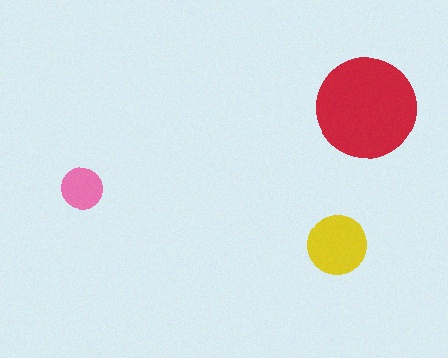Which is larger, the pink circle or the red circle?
The red one.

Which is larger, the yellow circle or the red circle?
The red one.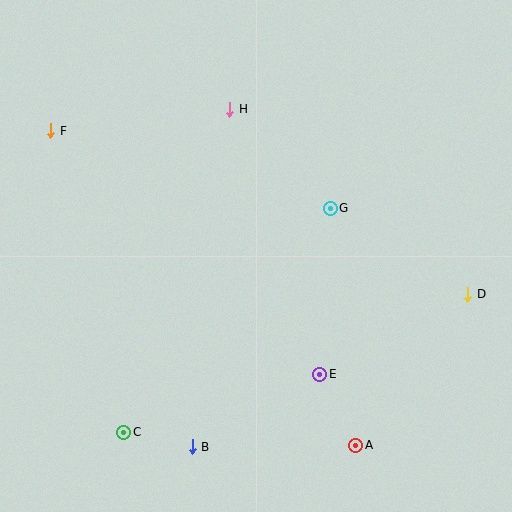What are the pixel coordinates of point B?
Point B is at (192, 447).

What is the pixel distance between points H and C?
The distance between H and C is 340 pixels.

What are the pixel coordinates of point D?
Point D is at (468, 294).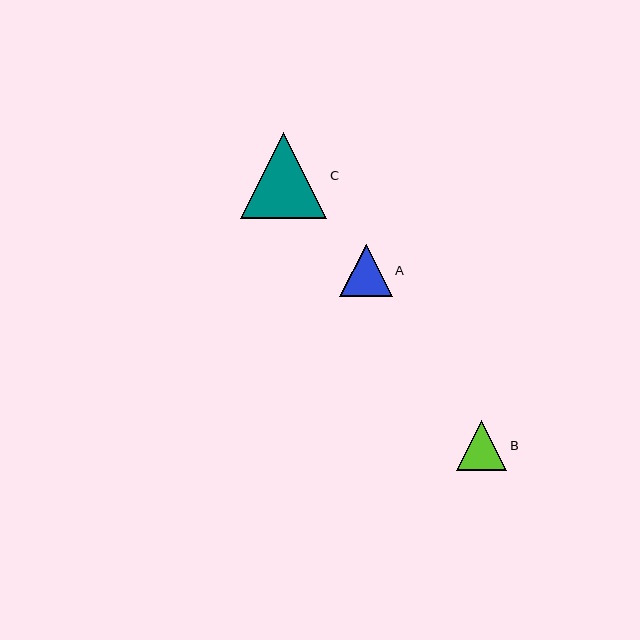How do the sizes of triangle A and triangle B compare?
Triangle A and triangle B are approximately the same size.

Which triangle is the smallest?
Triangle B is the smallest with a size of approximately 50 pixels.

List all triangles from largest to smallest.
From largest to smallest: C, A, B.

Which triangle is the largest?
Triangle C is the largest with a size of approximately 86 pixels.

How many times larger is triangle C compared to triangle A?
Triangle C is approximately 1.6 times the size of triangle A.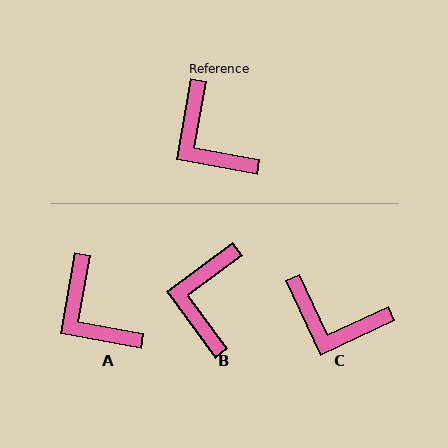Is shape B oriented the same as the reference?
No, it is off by about 43 degrees.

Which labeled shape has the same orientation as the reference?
A.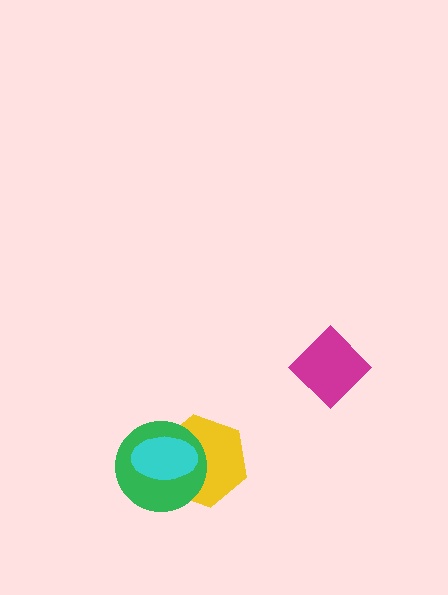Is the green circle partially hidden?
Yes, it is partially covered by another shape.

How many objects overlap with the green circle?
2 objects overlap with the green circle.